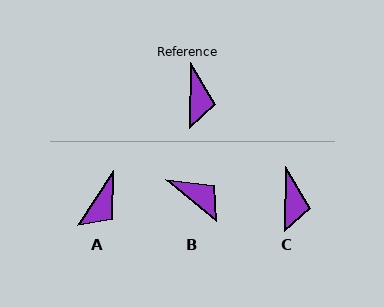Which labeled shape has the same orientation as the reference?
C.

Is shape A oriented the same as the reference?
No, it is off by about 32 degrees.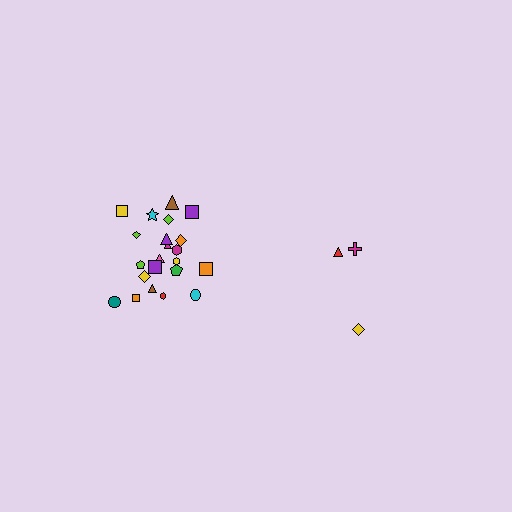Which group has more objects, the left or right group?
The left group.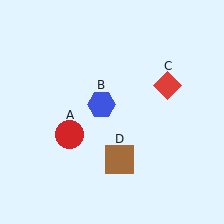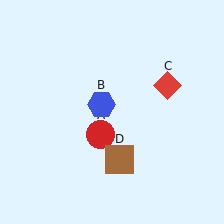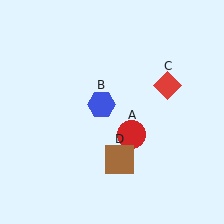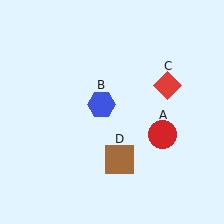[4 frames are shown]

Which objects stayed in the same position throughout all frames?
Blue hexagon (object B) and red diamond (object C) and brown square (object D) remained stationary.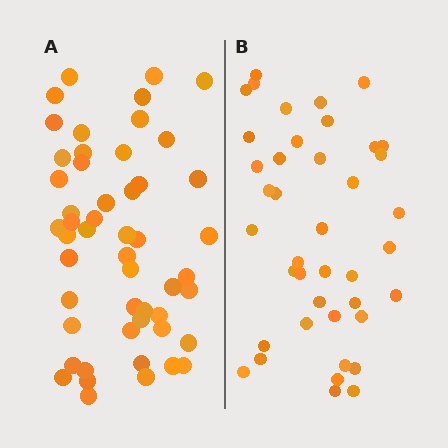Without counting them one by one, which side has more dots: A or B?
Region A (the left region) has more dots.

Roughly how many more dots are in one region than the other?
Region A has roughly 10 or so more dots than region B.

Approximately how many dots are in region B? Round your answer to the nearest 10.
About 40 dots. (The exact count is 41, which rounds to 40.)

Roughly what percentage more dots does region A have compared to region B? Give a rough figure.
About 25% more.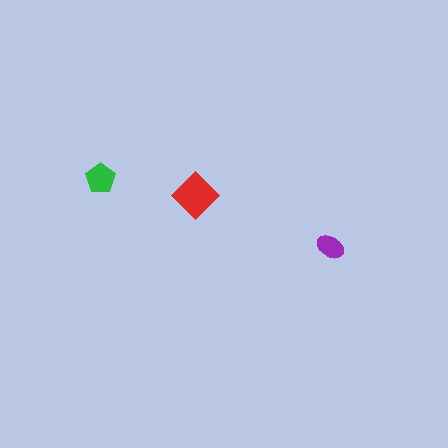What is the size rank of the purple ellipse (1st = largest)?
3rd.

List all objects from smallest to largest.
The purple ellipse, the green pentagon, the red diamond.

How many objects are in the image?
There are 3 objects in the image.